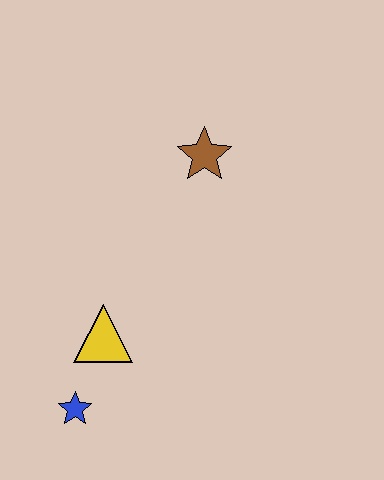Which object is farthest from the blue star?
The brown star is farthest from the blue star.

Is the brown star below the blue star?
No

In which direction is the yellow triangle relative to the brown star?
The yellow triangle is below the brown star.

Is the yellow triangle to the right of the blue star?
Yes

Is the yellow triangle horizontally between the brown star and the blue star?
Yes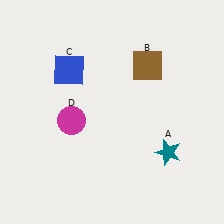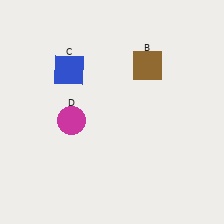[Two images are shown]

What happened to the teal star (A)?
The teal star (A) was removed in Image 2. It was in the bottom-right area of Image 1.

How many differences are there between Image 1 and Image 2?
There is 1 difference between the two images.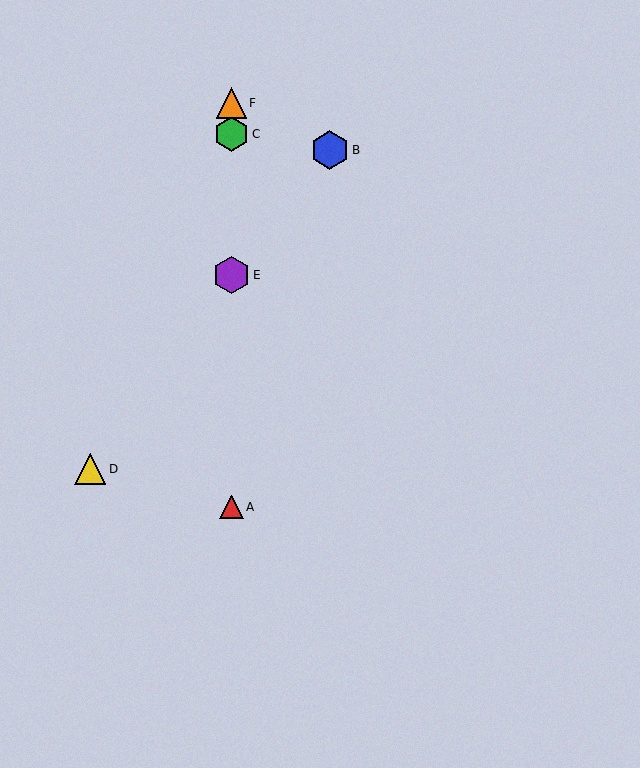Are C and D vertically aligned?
No, C is at x≈231 and D is at x≈90.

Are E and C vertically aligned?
Yes, both are at x≈231.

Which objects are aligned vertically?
Objects A, C, E, F are aligned vertically.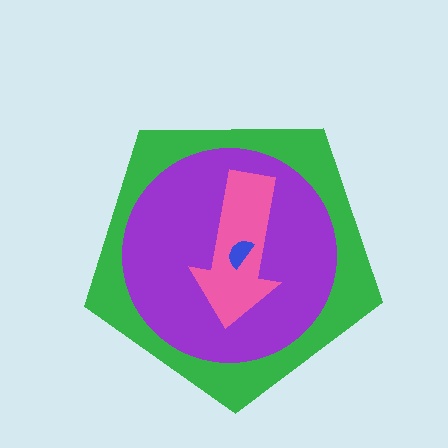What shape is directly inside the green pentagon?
The purple circle.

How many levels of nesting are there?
4.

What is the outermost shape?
The green pentagon.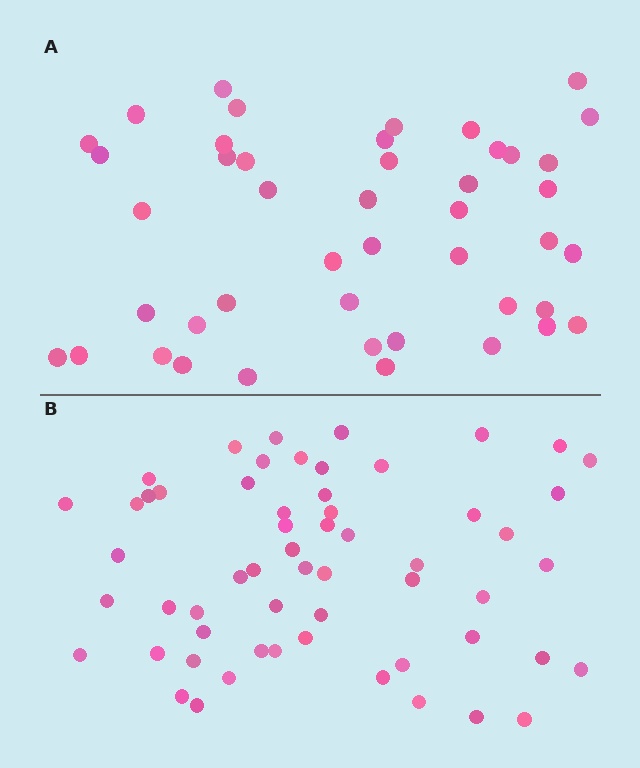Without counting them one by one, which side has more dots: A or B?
Region B (the bottom region) has more dots.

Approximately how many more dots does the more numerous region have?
Region B has approximately 15 more dots than region A.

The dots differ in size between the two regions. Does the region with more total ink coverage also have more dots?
No. Region A has more total ink coverage because its dots are larger, but region B actually contains more individual dots. Total area can be misleading — the number of items is what matters here.